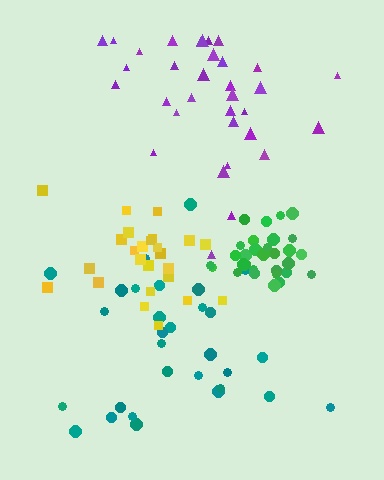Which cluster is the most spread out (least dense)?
Purple.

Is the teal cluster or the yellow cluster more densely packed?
Yellow.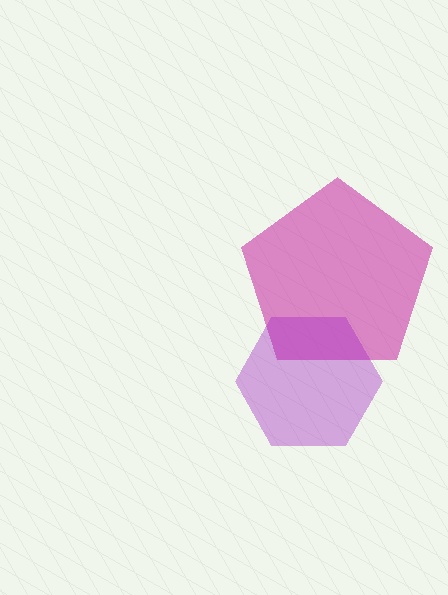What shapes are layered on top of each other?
The layered shapes are: a magenta pentagon, a purple hexagon.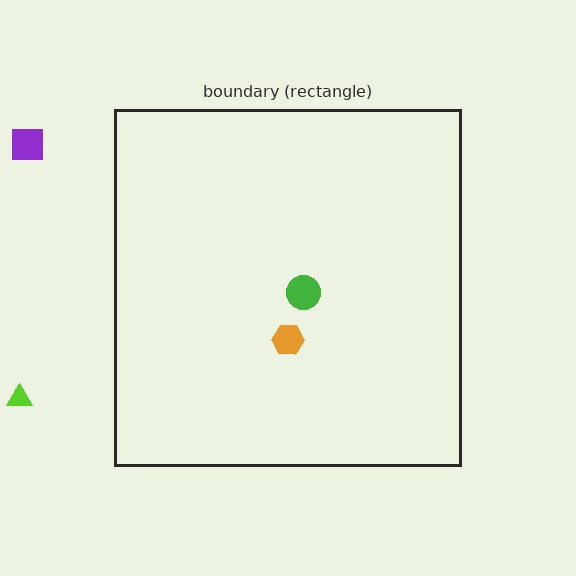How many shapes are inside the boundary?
2 inside, 2 outside.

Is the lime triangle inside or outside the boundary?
Outside.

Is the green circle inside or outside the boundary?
Inside.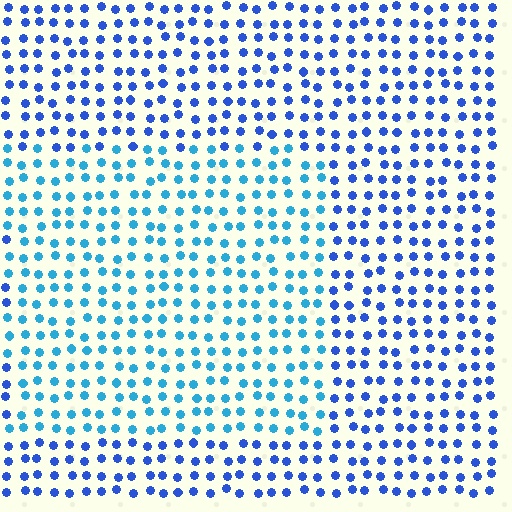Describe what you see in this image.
The image is filled with small blue elements in a uniform arrangement. A rectangle-shaped region is visible where the elements are tinted to a slightly different hue, forming a subtle color boundary.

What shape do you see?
I see a rectangle.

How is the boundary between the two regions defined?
The boundary is defined purely by a slight shift in hue (about 30 degrees). Spacing, size, and orientation are identical on both sides.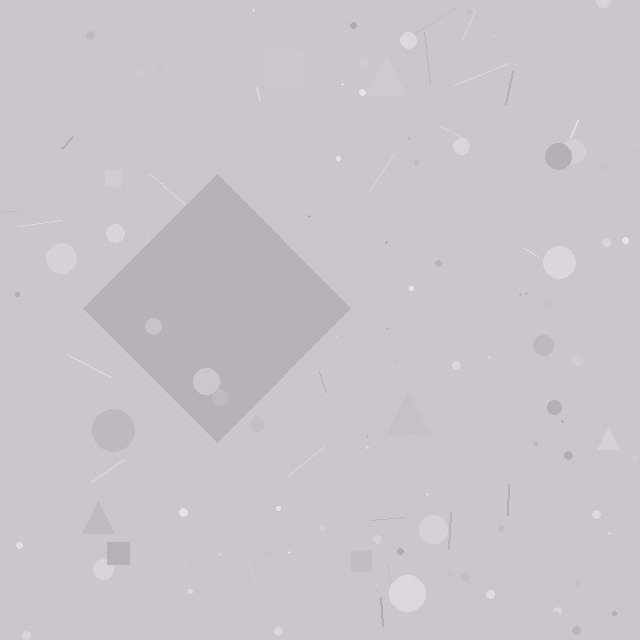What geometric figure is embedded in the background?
A diamond is embedded in the background.